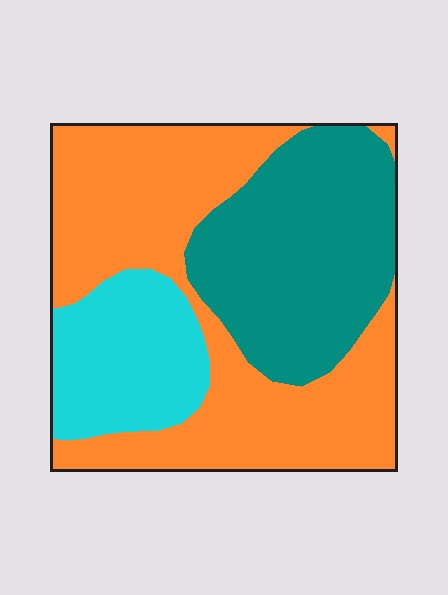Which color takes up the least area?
Cyan, at roughly 20%.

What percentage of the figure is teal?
Teal takes up about one third (1/3) of the figure.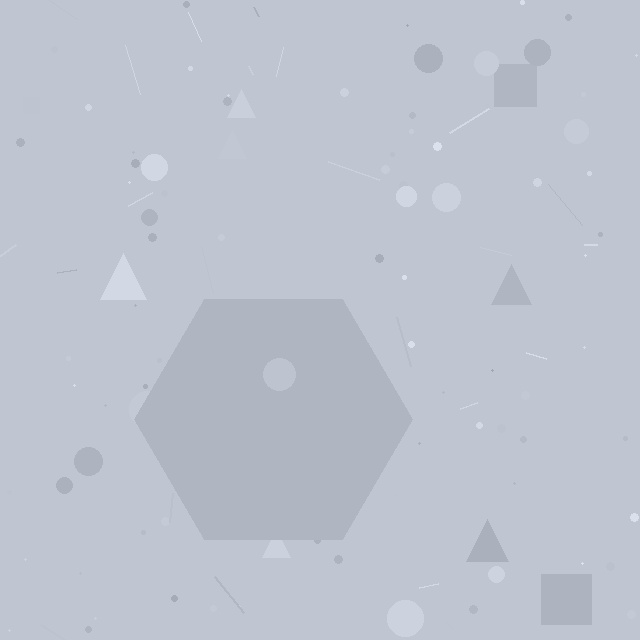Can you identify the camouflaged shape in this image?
The camouflaged shape is a hexagon.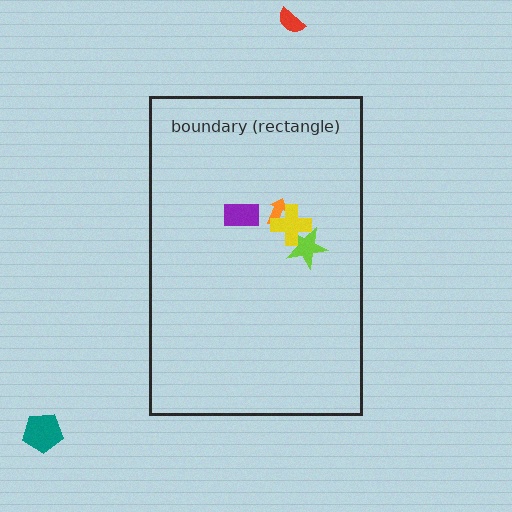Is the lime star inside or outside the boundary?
Inside.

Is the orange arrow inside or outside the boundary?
Inside.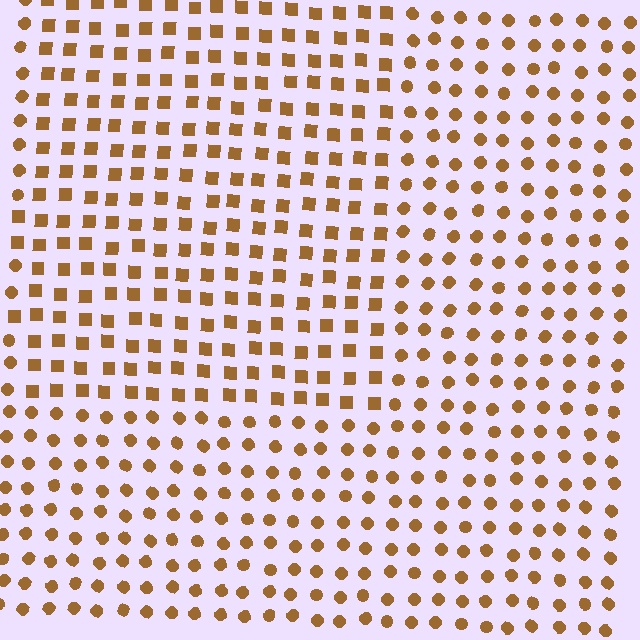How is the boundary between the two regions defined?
The boundary is defined by a change in element shape: squares inside vs. circles outside. All elements share the same color and spacing.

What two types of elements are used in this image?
The image uses squares inside the rectangle region and circles outside it.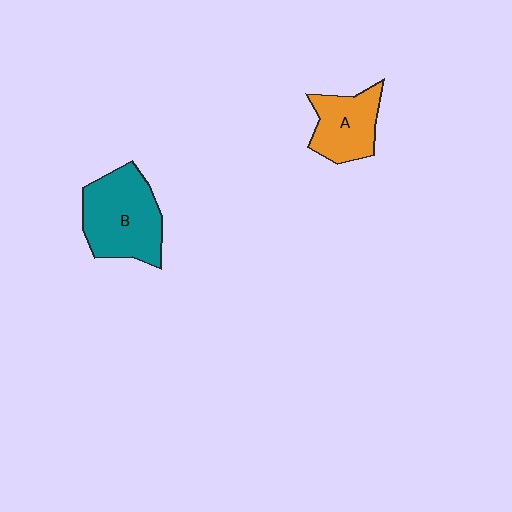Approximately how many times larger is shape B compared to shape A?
Approximately 1.5 times.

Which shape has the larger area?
Shape B (teal).